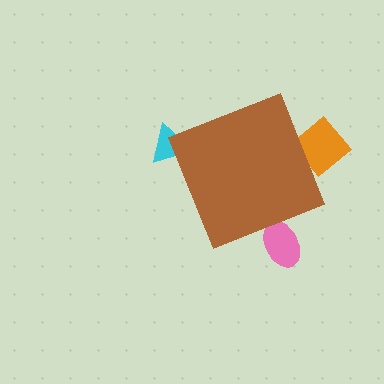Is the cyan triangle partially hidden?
Yes, the cyan triangle is partially hidden behind the brown diamond.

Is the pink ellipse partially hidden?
Yes, the pink ellipse is partially hidden behind the brown diamond.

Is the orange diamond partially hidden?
Yes, the orange diamond is partially hidden behind the brown diamond.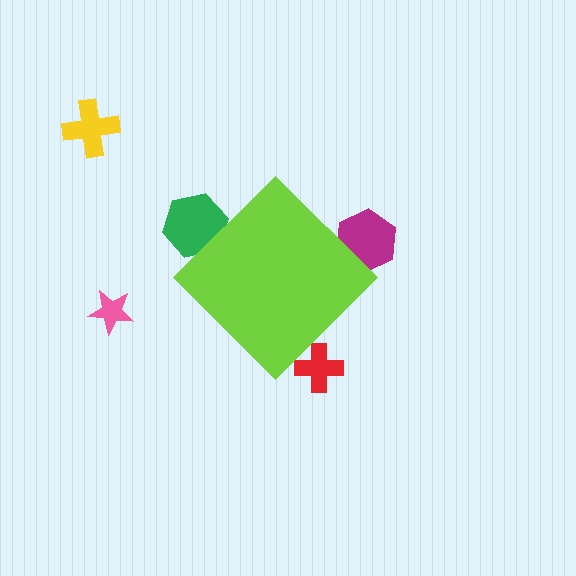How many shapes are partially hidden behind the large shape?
3 shapes are partially hidden.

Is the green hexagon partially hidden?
Yes, the green hexagon is partially hidden behind the lime diamond.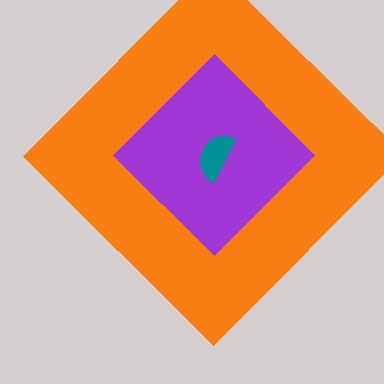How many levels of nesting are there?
3.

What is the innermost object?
The teal semicircle.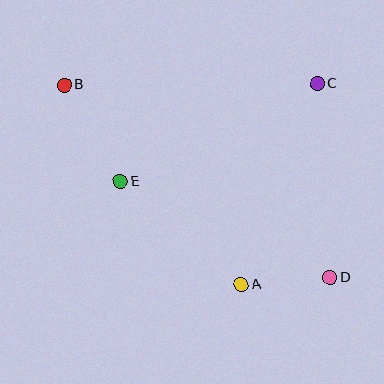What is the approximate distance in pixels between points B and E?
The distance between B and E is approximately 112 pixels.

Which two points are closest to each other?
Points A and D are closest to each other.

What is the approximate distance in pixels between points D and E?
The distance between D and E is approximately 231 pixels.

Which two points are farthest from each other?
Points B and D are farthest from each other.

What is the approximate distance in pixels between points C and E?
The distance between C and E is approximately 220 pixels.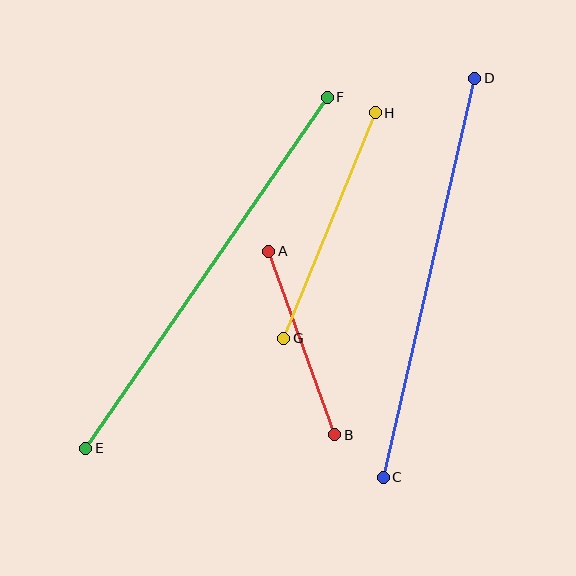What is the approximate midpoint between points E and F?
The midpoint is at approximately (207, 273) pixels.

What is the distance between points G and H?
The distance is approximately 244 pixels.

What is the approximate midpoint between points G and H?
The midpoint is at approximately (329, 225) pixels.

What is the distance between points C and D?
The distance is approximately 409 pixels.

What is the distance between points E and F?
The distance is approximately 426 pixels.